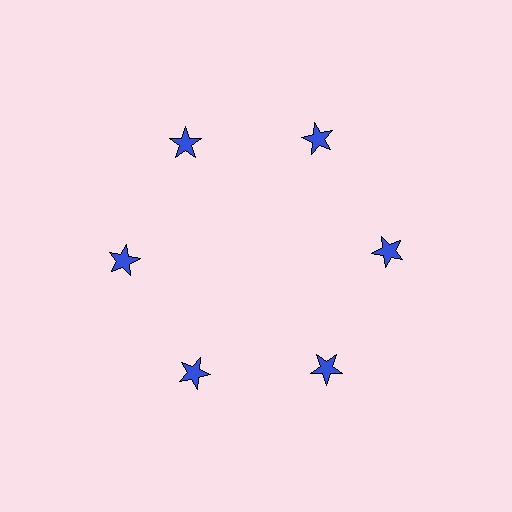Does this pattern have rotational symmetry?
Yes, this pattern has 6-fold rotational symmetry. It looks the same after rotating 60 degrees around the center.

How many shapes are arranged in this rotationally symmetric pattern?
There are 6 shapes, arranged in 6 groups of 1.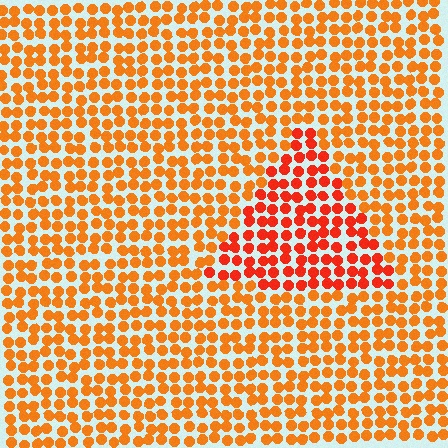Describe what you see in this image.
The image is filled with small orange elements in a uniform arrangement. A triangle-shaped region is visible where the elements are tinted to a slightly different hue, forming a subtle color boundary.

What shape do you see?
I see a triangle.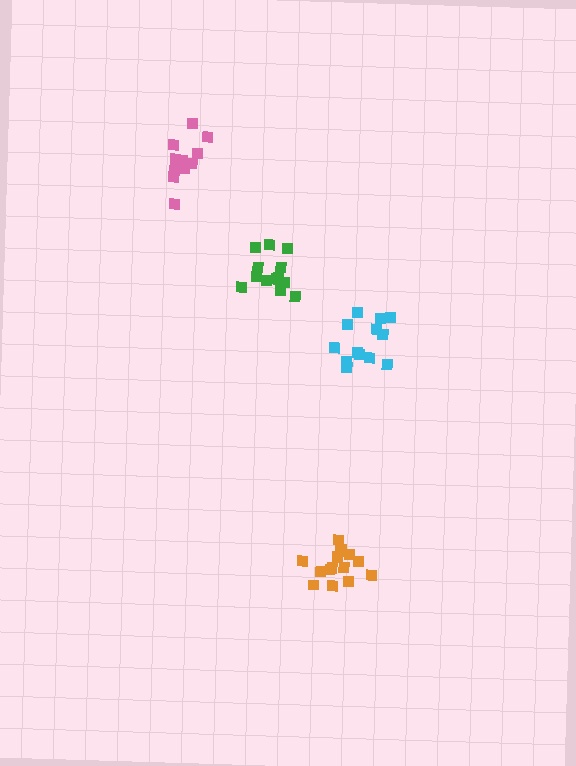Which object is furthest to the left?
The pink cluster is leftmost.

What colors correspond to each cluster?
The clusters are colored: pink, cyan, orange, green.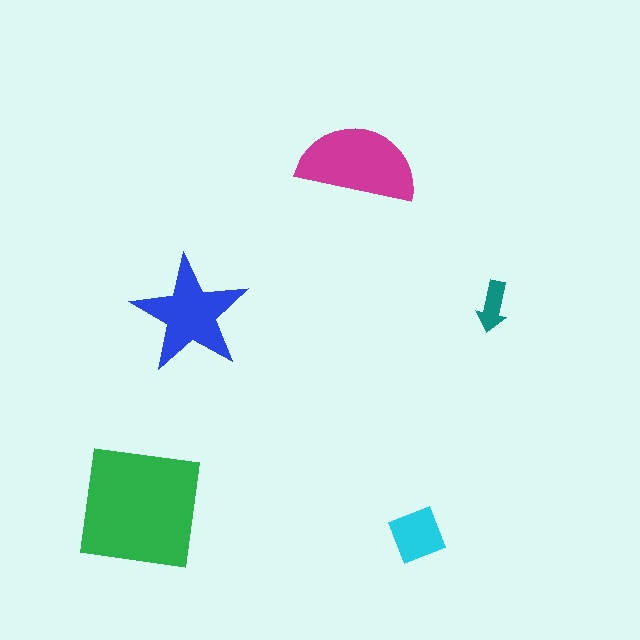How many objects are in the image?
There are 5 objects in the image.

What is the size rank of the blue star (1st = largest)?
3rd.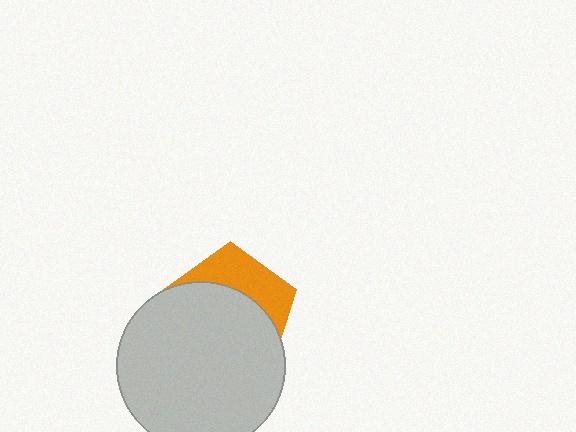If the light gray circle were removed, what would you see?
You would see the complete orange pentagon.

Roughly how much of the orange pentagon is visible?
A small part of it is visible (roughly 33%).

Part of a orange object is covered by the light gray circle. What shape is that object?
It is a pentagon.